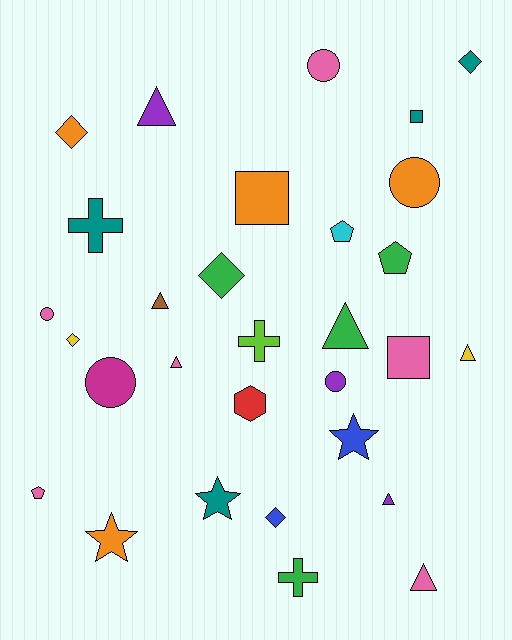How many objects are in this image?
There are 30 objects.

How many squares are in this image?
There are 3 squares.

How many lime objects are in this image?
There is 1 lime object.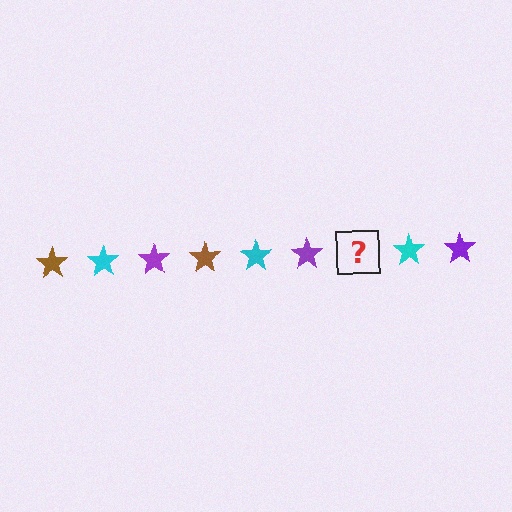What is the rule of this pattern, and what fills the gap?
The rule is that the pattern cycles through brown, cyan, purple stars. The gap should be filled with a brown star.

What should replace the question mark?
The question mark should be replaced with a brown star.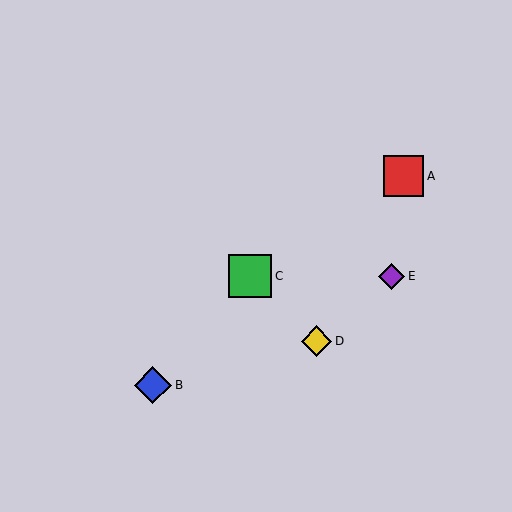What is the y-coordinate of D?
Object D is at y≈341.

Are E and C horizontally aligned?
Yes, both are at y≈276.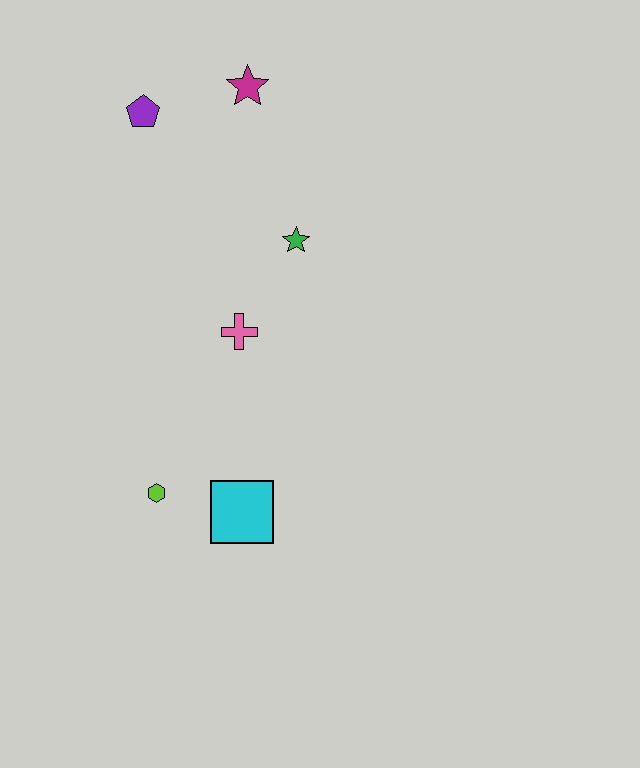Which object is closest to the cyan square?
The lime hexagon is closest to the cyan square.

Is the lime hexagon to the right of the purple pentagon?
Yes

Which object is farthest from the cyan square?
The magenta star is farthest from the cyan square.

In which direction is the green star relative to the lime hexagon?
The green star is above the lime hexagon.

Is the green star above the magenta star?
No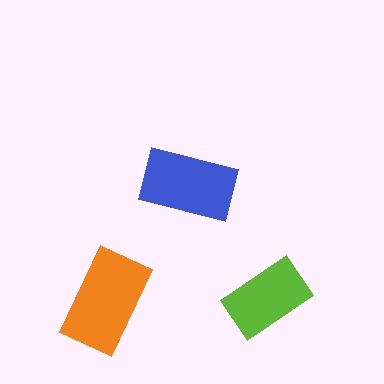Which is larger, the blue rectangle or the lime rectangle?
The blue one.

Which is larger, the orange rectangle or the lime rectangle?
The orange one.